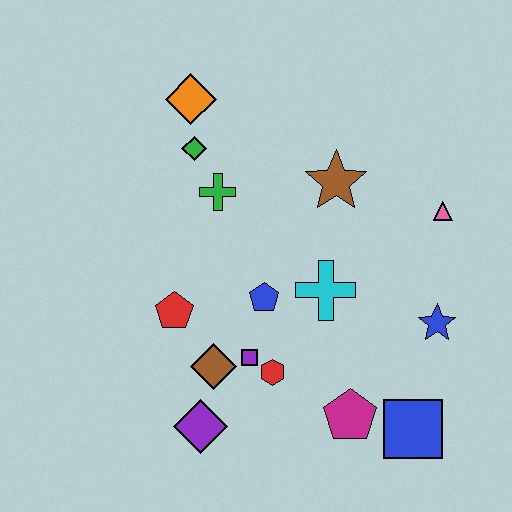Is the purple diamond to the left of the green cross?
Yes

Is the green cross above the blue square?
Yes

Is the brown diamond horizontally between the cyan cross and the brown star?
No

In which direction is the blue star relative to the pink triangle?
The blue star is below the pink triangle.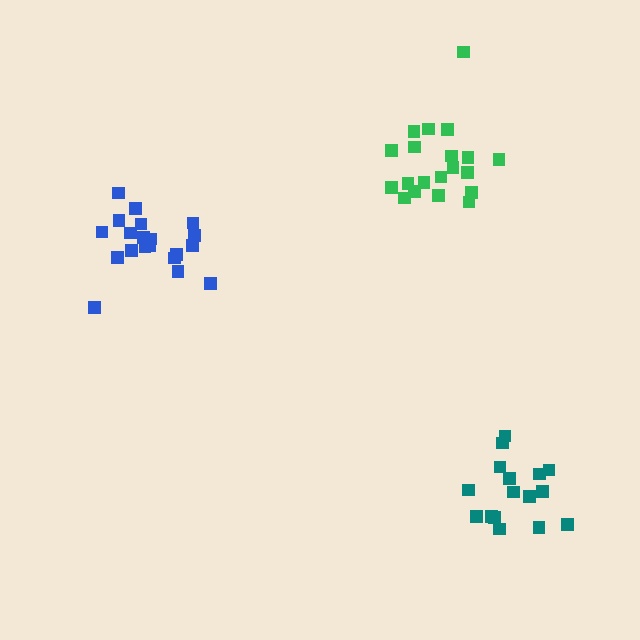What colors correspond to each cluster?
The clusters are colored: blue, green, teal.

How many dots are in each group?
Group 1: 20 dots, Group 2: 20 dots, Group 3: 16 dots (56 total).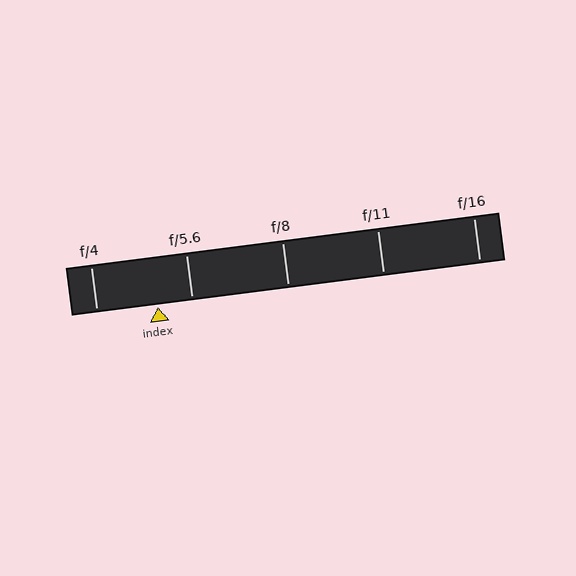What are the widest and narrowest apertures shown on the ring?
The widest aperture shown is f/4 and the narrowest is f/16.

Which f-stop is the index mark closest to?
The index mark is closest to f/5.6.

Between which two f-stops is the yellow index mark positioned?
The index mark is between f/4 and f/5.6.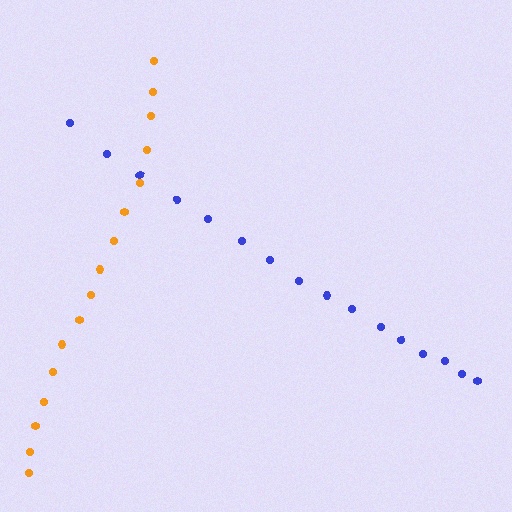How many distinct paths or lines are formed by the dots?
There are 2 distinct paths.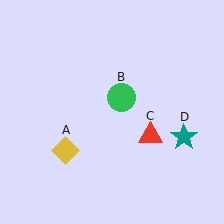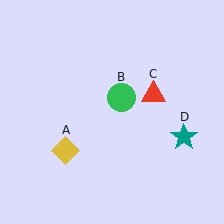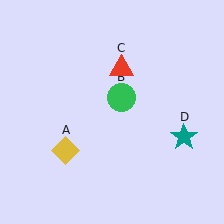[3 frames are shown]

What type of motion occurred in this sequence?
The red triangle (object C) rotated counterclockwise around the center of the scene.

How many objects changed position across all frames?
1 object changed position: red triangle (object C).